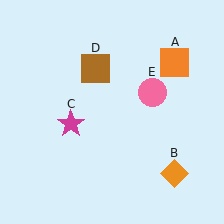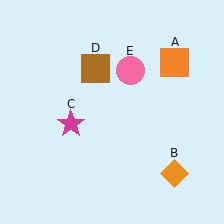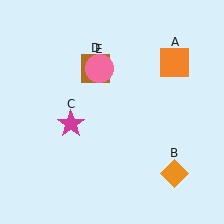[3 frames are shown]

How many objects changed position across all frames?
1 object changed position: pink circle (object E).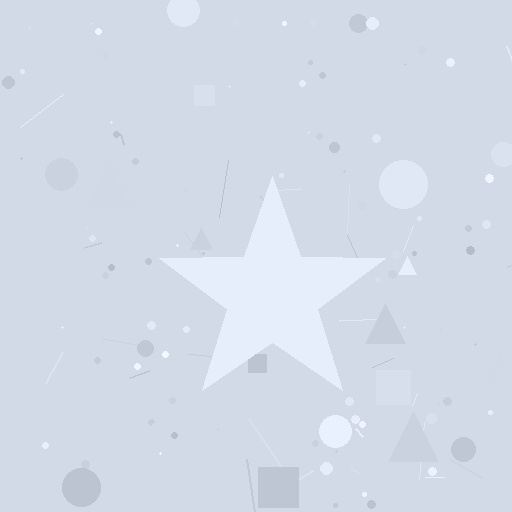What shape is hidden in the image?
A star is hidden in the image.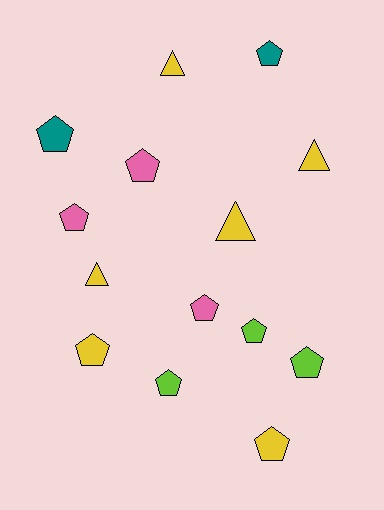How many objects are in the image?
There are 14 objects.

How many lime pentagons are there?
There are 3 lime pentagons.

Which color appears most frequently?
Yellow, with 6 objects.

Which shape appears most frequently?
Pentagon, with 10 objects.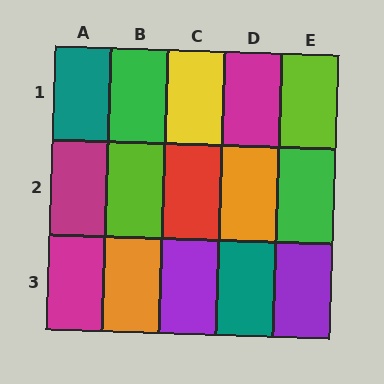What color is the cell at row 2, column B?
Lime.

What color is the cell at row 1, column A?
Teal.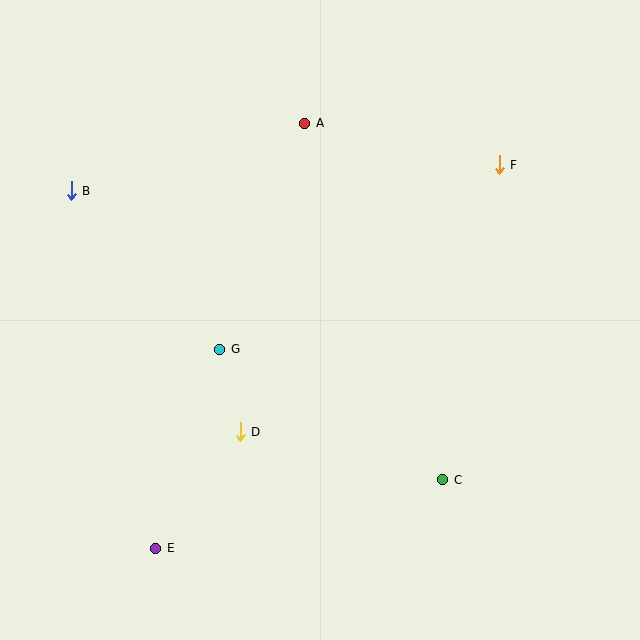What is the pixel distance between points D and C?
The distance between D and C is 208 pixels.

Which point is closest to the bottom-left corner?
Point E is closest to the bottom-left corner.